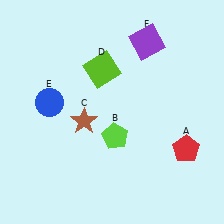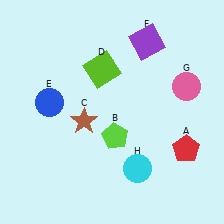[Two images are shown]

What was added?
A pink circle (G), a cyan circle (H) were added in Image 2.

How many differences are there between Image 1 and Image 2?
There are 2 differences between the two images.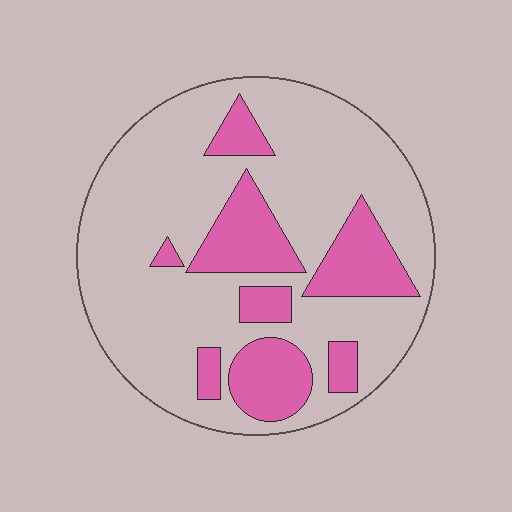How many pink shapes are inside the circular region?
8.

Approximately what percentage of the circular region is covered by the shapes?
Approximately 25%.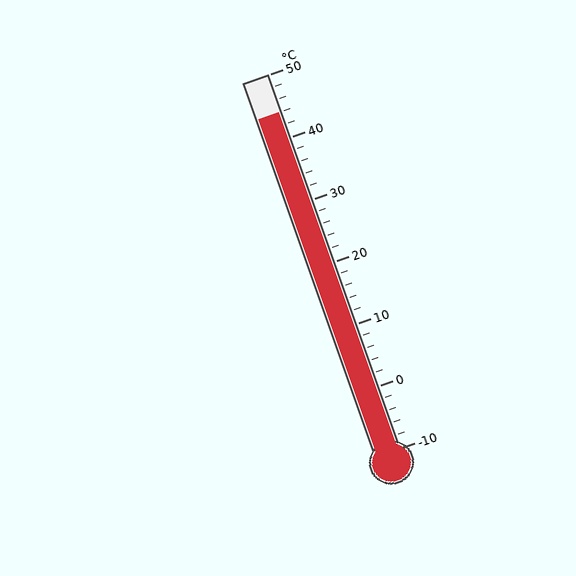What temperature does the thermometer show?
The thermometer shows approximately 44°C.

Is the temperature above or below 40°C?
The temperature is above 40°C.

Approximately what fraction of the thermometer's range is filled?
The thermometer is filled to approximately 90% of its range.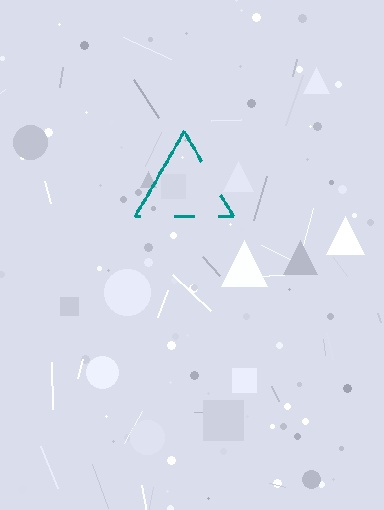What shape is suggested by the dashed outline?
The dashed outline suggests a triangle.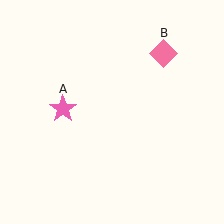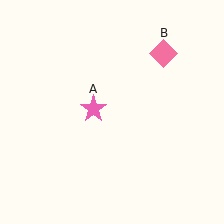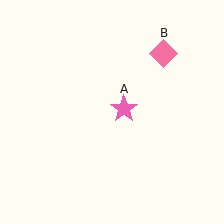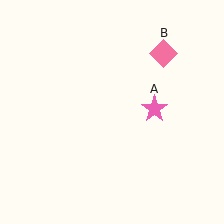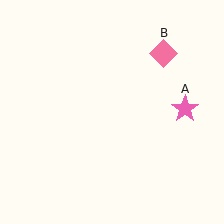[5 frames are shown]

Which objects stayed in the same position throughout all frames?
Pink diamond (object B) remained stationary.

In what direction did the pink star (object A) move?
The pink star (object A) moved right.